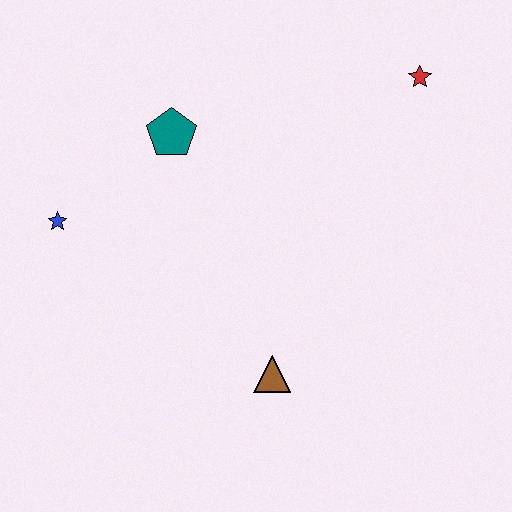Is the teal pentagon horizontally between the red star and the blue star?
Yes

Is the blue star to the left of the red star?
Yes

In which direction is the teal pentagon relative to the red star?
The teal pentagon is to the left of the red star.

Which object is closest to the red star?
The teal pentagon is closest to the red star.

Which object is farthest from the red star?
The blue star is farthest from the red star.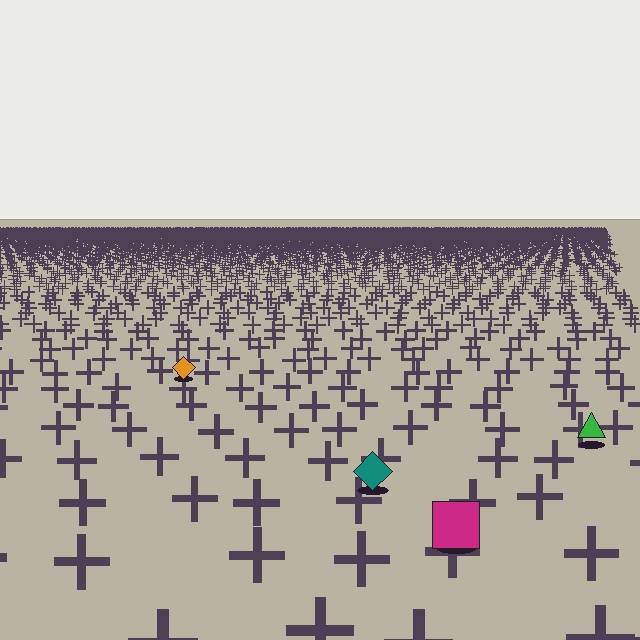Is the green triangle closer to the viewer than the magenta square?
No. The magenta square is closer — you can tell from the texture gradient: the ground texture is coarser near it.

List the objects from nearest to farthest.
From nearest to farthest: the magenta square, the teal diamond, the green triangle, the orange diamond.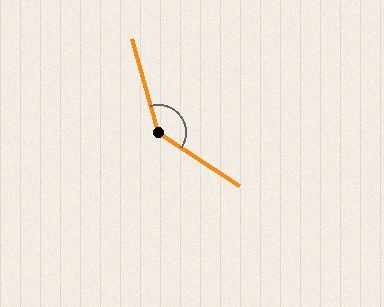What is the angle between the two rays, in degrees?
Approximately 139 degrees.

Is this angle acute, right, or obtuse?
It is obtuse.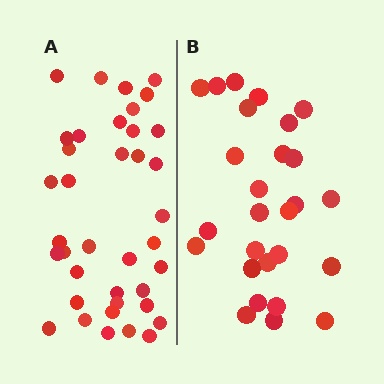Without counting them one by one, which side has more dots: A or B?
Region A (the left region) has more dots.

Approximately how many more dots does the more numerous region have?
Region A has roughly 12 or so more dots than region B.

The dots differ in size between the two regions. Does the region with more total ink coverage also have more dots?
No. Region B has more total ink coverage because its dots are larger, but region A actually contains more individual dots. Total area can be misleading — the number of items is what matters here.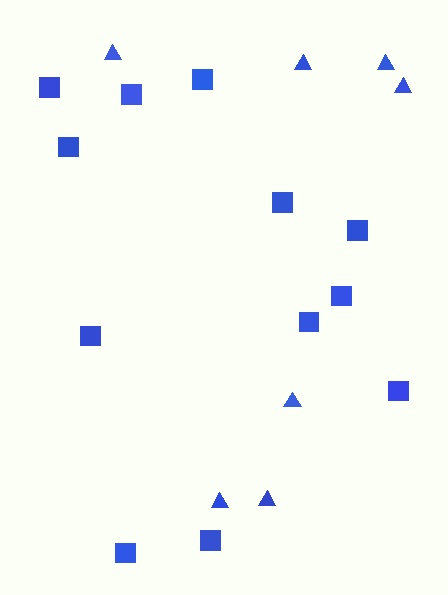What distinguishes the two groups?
There are 2 groups: one group of squares (12) and one group of triangles (7).